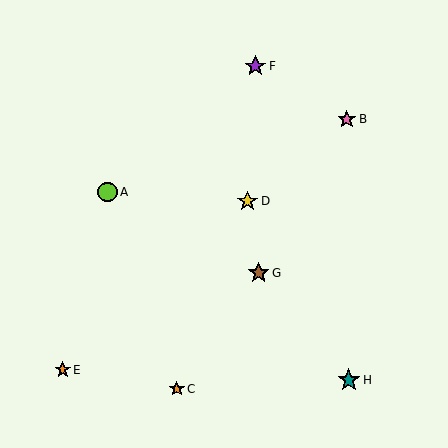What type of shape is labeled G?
Shape G is a brown star.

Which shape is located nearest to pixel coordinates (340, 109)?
The pink star (labeled B) at (347, 119) is nearest to that location.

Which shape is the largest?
The teal star (labeled H) is the largest.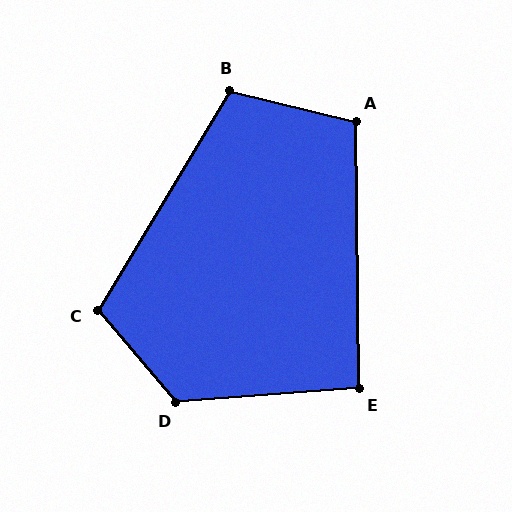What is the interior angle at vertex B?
Approximately 107 degrees (obtuse).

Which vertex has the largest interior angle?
D, at approximately 125 degrees.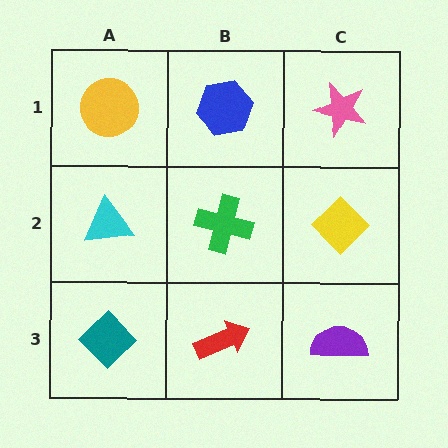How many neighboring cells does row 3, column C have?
2.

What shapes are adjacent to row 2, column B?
A blue hexagon (row 1, column B), a red arrow (row 3, column B), a cyan triangle (row 2, column A), a yellow diamond (row 2, column C).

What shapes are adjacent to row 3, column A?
A cyan triangle (row 2, column A), a red arrow (row 3, column B).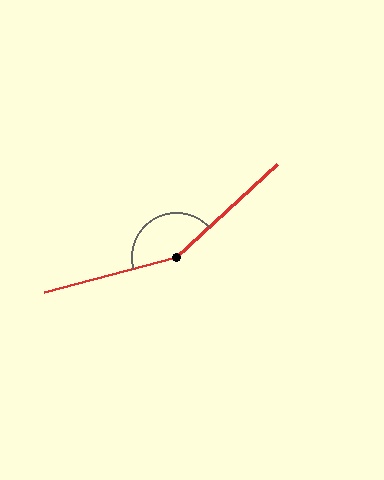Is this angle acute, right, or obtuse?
It is obtuse.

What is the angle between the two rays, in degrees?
Approximately 152 degrees.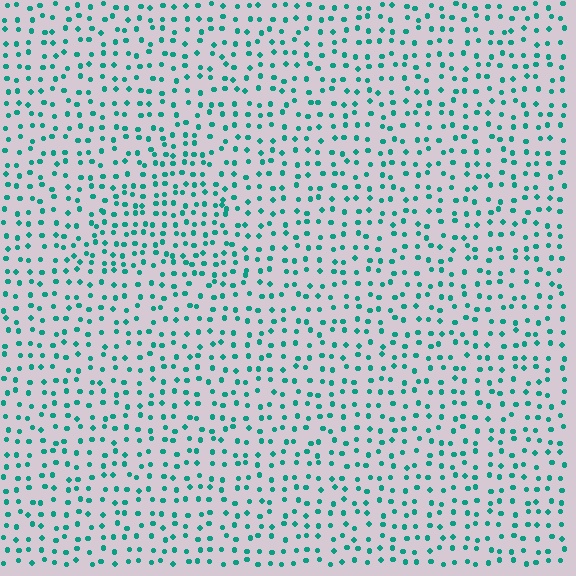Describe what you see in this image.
The image contains small teal elements arranged at two different densities. A triangle-shaped region is visible where the elements are more densely packed than the surrounding area.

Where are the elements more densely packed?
The elements are more densely packed inside the triangle boundary.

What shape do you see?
I see a triangle.